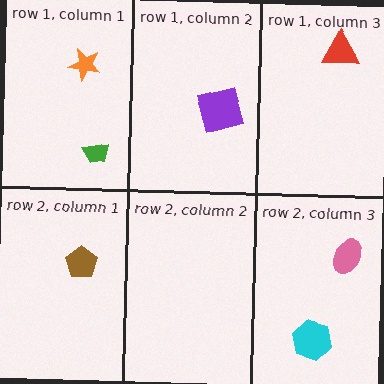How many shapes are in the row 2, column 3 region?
2.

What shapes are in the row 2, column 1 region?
The brown pentagon.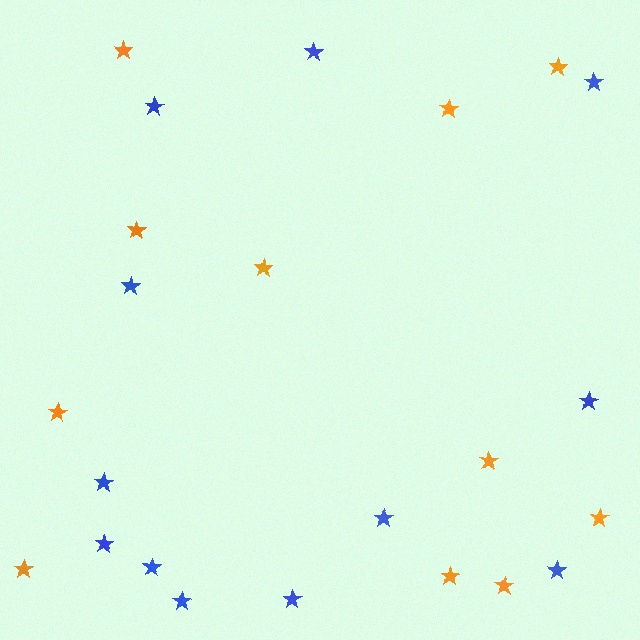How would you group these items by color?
There are 2 groups: one group of orange stars (11) and one group of blue stars (12).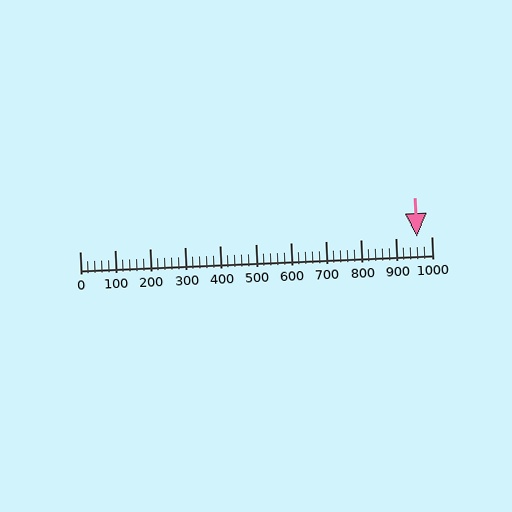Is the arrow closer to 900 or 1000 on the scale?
The arrow is closer to 1000.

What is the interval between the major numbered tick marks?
The major tick marks are spaced 100 units apart.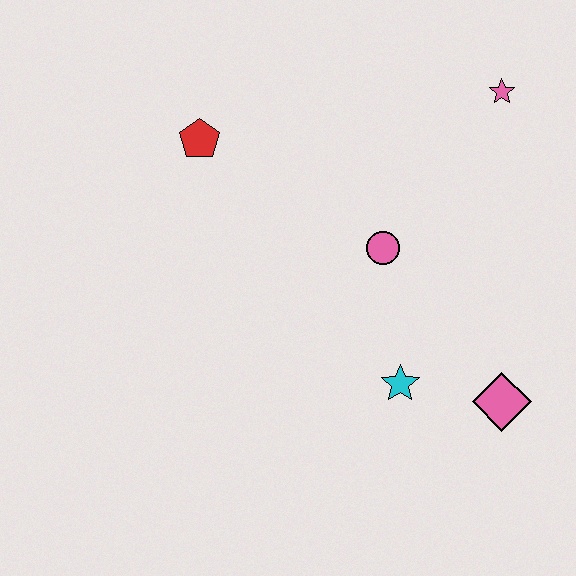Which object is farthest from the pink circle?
The red pentagon is farthest from the pink circle.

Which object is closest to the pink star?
The pink circle is closest to the pink star.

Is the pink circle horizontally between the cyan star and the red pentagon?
Yes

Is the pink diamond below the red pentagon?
Yes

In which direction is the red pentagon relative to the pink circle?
The red pentagon is to the left of the pink circle.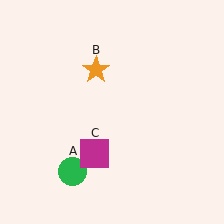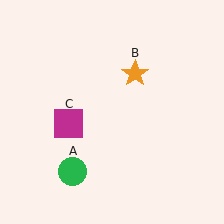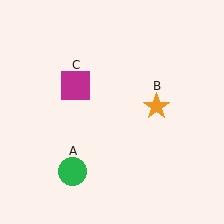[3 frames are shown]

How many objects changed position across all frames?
2 objects changed position: orange star (object B), magenta square (object C).